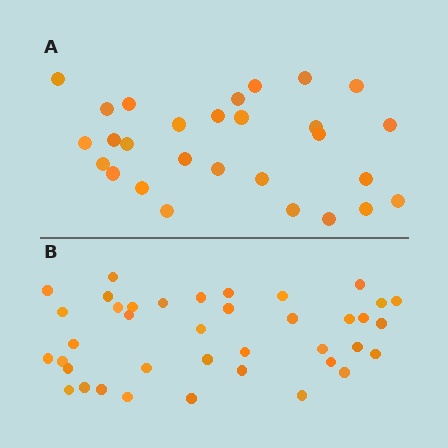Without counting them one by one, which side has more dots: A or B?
Region B (the bottom region) has more dots.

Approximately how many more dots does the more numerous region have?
Region B has roughly 12 or so more dots than region A.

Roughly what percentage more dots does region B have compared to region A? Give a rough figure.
About 40% more.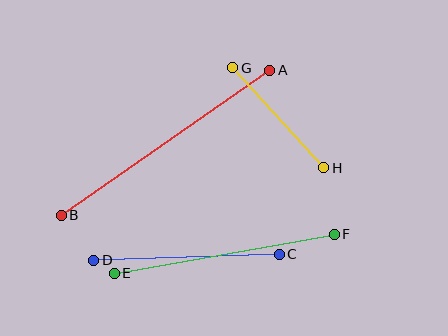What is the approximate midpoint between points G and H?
The midpoint is at approximately (278, 118) pixels.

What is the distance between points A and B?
The distance is approximately 254 pixels.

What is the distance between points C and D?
The distance is approximately 186 pixels.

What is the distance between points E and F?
The distance is approximately 223 pixels.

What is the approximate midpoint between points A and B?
The midpoint is at approximately (166, 143) pixels.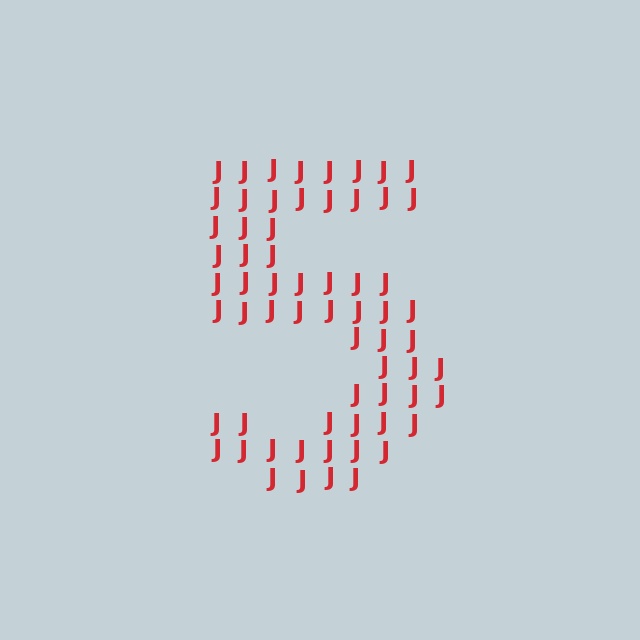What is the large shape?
The large shape is the digit 5.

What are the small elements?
The small elements are letter J's.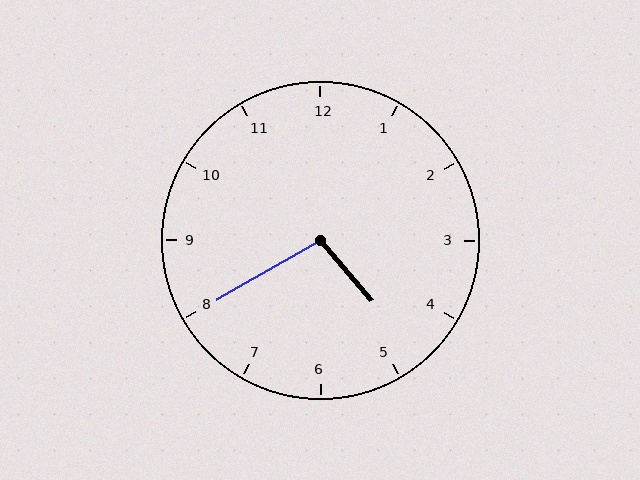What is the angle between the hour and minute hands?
Approximately 100 degrees.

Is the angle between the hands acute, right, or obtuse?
It is obtuse.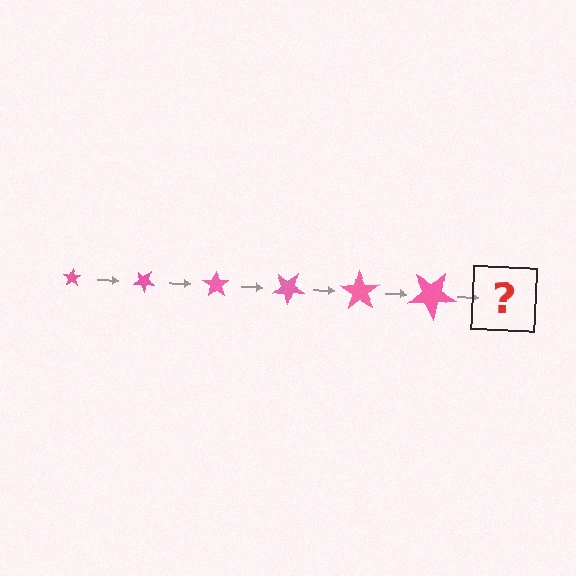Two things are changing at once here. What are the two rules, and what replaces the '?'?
The two rules are that the star grows larger each step and it rotates 35 degrees each step. The '?' should be a star, larger than the previous one and rotated 210 degrees from the start.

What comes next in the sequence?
The next element should be a star, larger than the previous one and rotated 210 degrees from the start.